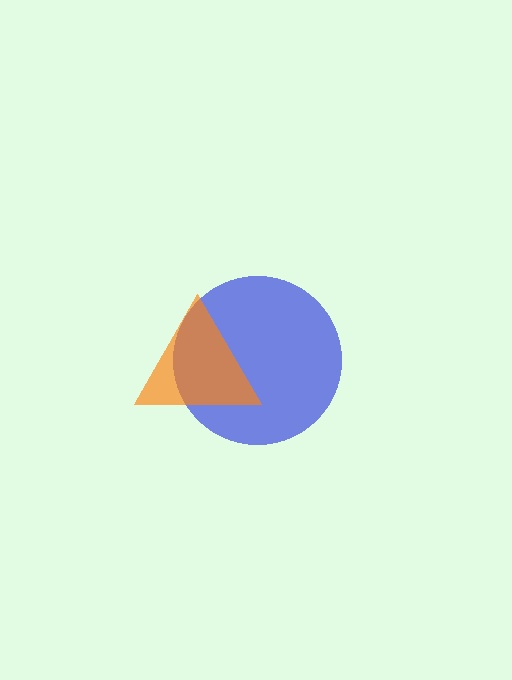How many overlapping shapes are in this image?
There are 2 overlapping shapes in the image.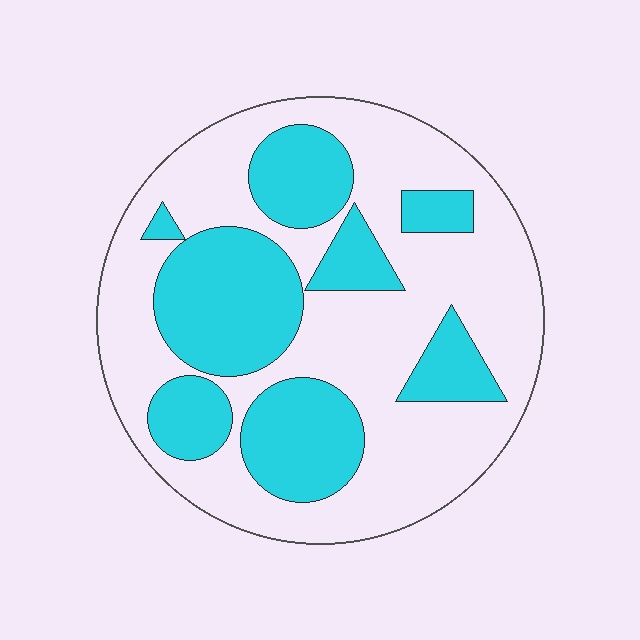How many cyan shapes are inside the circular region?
8.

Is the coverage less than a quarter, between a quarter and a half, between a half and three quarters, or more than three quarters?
Between a quarter and a half.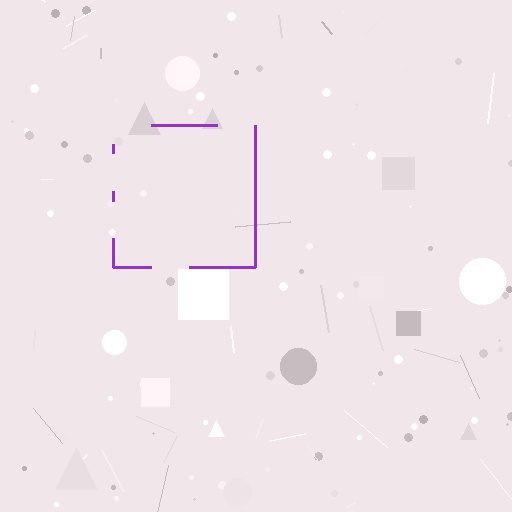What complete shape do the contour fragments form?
The contour fragments form a square.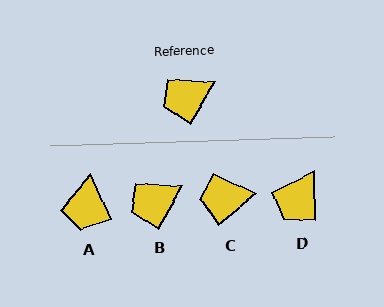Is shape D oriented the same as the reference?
No, it is off by about 31 degrees.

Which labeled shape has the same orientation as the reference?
B.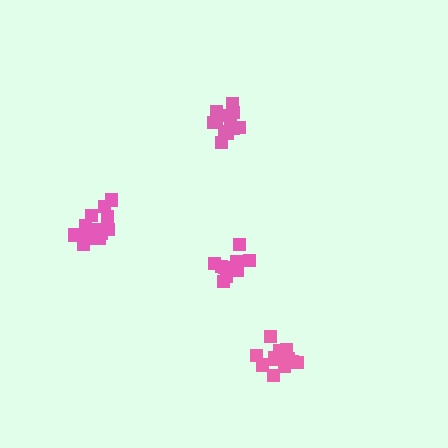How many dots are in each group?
Group 1: 11 dots, Group 2: 13 dots, Group 3: 15 dots, Group 4: 15 dots (54 total).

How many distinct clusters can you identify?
There are 4 distinct clusters.